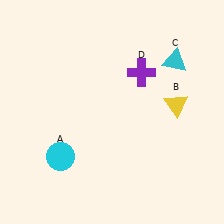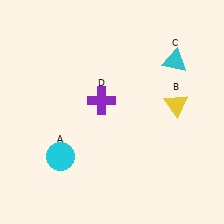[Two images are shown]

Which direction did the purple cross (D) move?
The purple cross (D) moved left.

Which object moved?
The purple cross (D) moved left.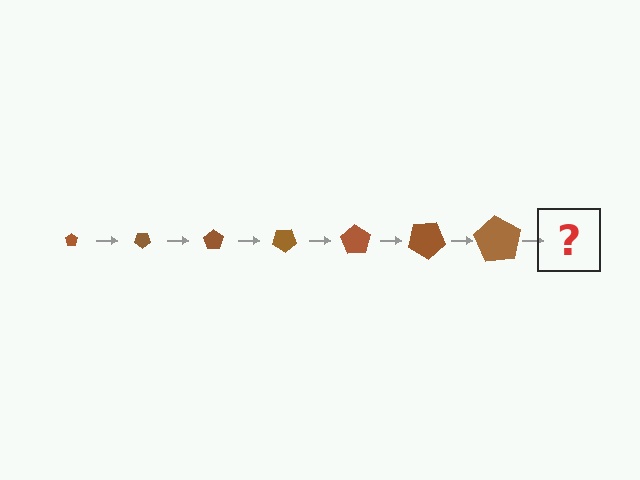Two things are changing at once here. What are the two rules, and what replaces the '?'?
The two rules are that the pentagon grows larger each step and it rotates 35 degrees each step. The '?' should be a pentagon, larger than the previous one and rotated 245 degrees from the start.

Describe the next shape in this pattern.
It should be a pentagon, larger than the previous one and rotated 245 degrees from the start.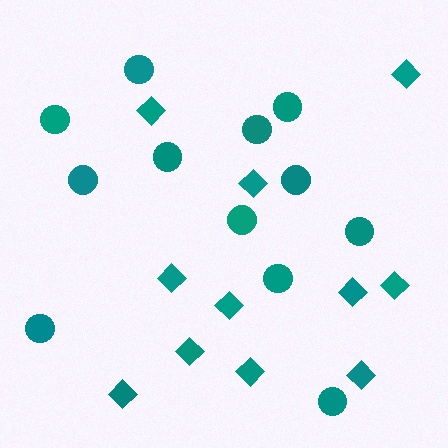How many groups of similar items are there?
There are 2 groups: one group of circles (12) and one group of diamonds (11).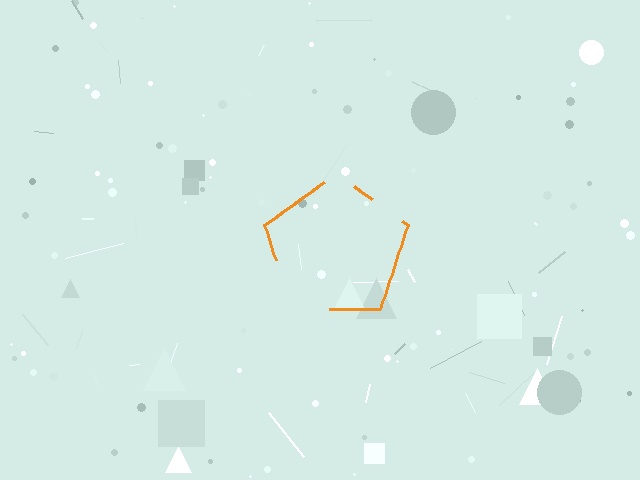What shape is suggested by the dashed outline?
The dashed outline suggests a pentagon.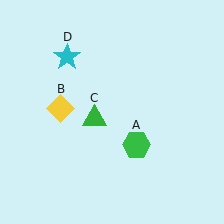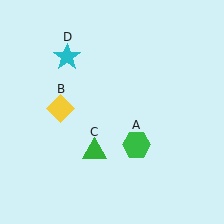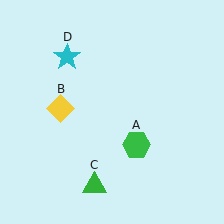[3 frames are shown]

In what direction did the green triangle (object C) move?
The green triangle (object C) moved down.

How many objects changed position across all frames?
1 object changed position: green triangle (object C).